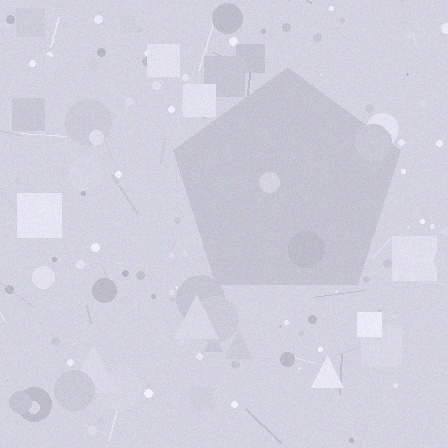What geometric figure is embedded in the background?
A pentagon is embedded in the background.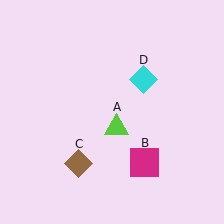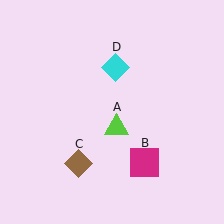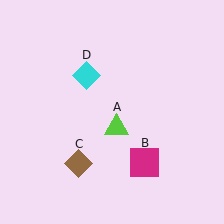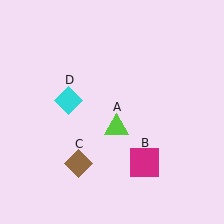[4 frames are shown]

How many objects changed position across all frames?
1 object changed position: cyan diamond (object D).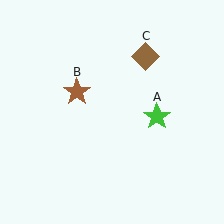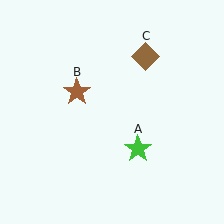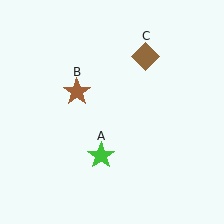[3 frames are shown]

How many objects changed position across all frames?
1 object changed position: green star (object A).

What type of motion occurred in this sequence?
The green star (object A) rotated clockwise around the center of the scene.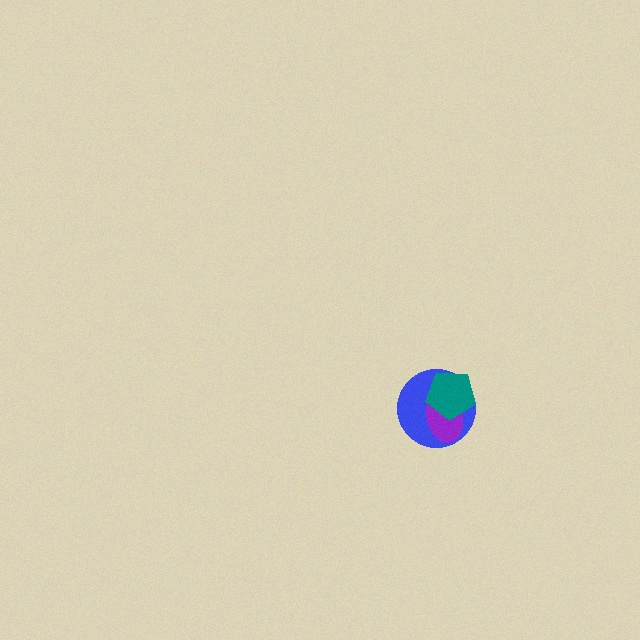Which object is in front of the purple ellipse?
The teal pentagon is in front of the purple ellipse.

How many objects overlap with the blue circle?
2 objects overlap with the blue circle.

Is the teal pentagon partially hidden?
No, no other shape covers it.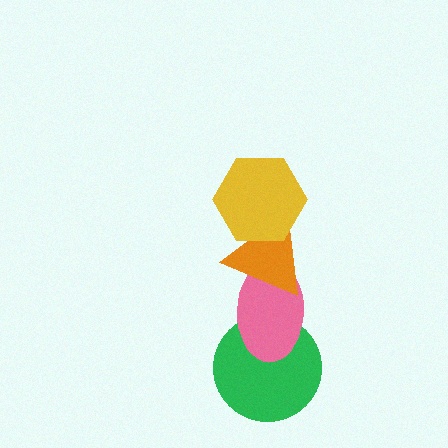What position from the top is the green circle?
The green circle is 4th from the top.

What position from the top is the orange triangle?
The orange triangle is 2nd from the top.